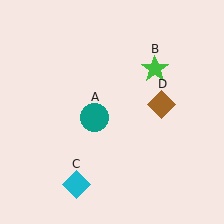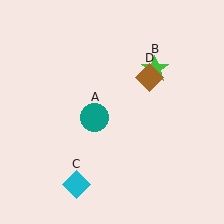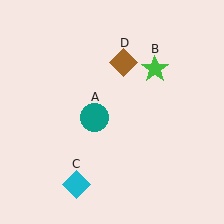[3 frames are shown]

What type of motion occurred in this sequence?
The brown diamond (object D) rotated counterclockwise around the center of the scene.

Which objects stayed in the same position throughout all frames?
Teal circle (object A) and green star (object B) and cyan diamond (object C) remained stationary.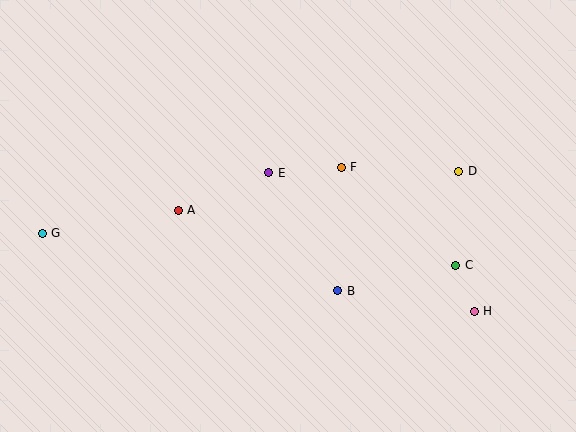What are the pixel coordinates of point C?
Point C is at (456, 265).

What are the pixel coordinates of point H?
Point H is at (474, 311).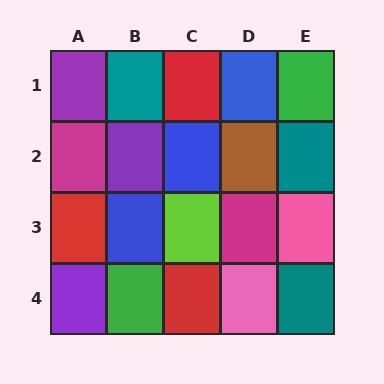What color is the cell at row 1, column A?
Purple.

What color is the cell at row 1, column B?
Teal.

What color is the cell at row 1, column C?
Red.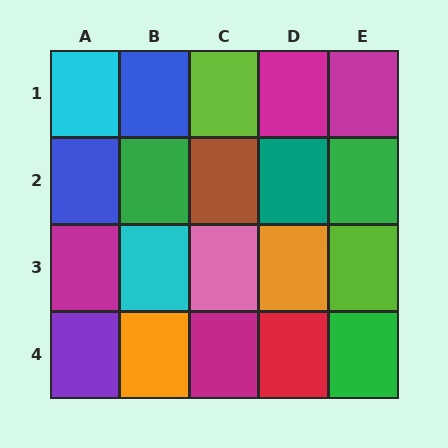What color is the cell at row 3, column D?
Orange.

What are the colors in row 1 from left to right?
Cyan, blue, lime, magenta, magenta.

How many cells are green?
3 cells are green.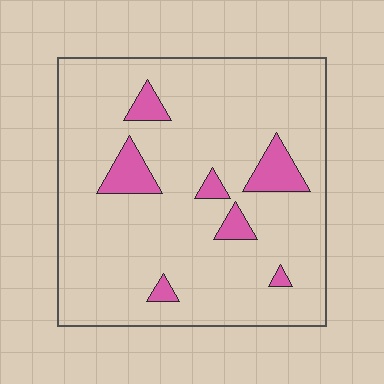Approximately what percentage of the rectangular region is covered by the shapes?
Approximately 10%.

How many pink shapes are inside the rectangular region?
7.